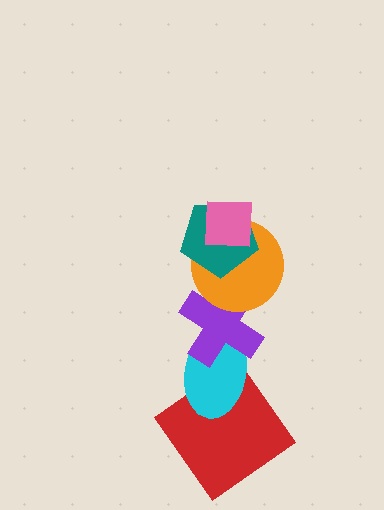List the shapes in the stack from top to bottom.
From top to bottom: the pink square, the teal pentagon, the orange circle, the purple cross, the cyan ellipse, the red diamond.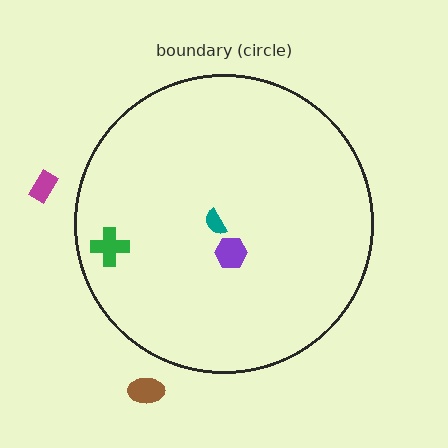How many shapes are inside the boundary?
3 inside, 2 outside.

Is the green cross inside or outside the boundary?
Inside.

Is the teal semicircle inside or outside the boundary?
Inside.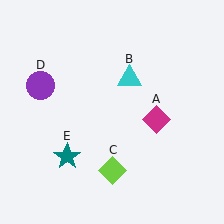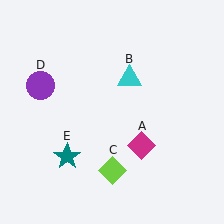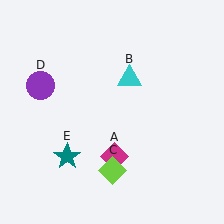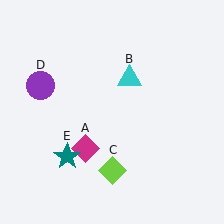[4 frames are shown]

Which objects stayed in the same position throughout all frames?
Cyan triangle (object B) and lime diamond (object C) and purple circle (object D) and teal star (object E) remained stationary.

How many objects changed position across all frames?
1 object changed position: magenta diamond (object A).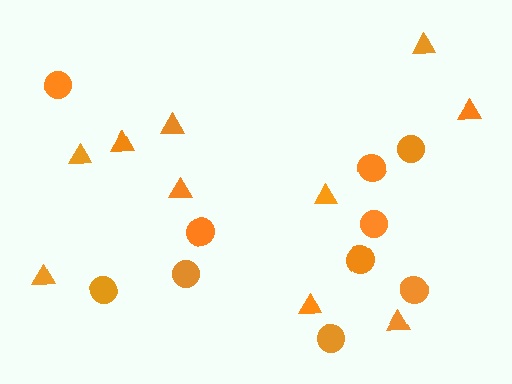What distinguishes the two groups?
There are 2 groups: one group of circles (10) and one group of triangles (10).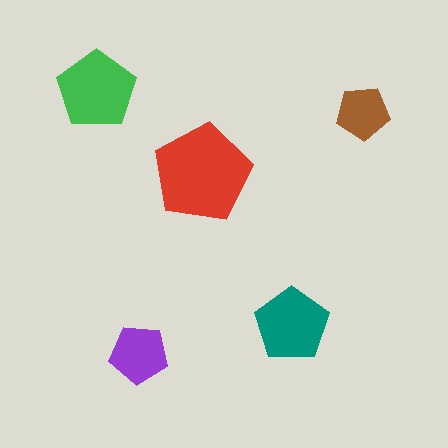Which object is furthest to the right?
The brown pentagon is rightmost.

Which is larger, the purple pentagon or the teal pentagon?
The teal one.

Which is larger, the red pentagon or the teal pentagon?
The red one.